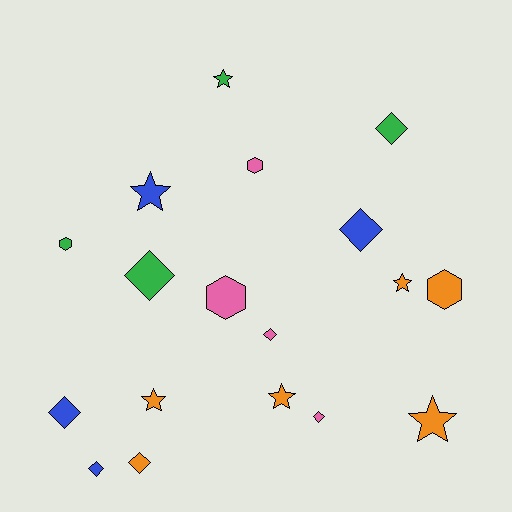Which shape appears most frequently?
Diamond, with 8 objects.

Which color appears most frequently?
Orange, with 6 objects.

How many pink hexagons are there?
There are 2 pink hexagons.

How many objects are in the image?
There are 18 objects.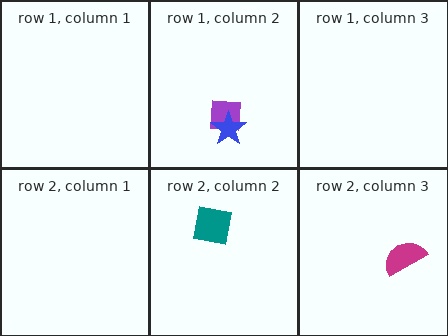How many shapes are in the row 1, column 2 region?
2.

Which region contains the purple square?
The row 1, column 2 region.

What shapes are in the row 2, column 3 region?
The magenta semicircle.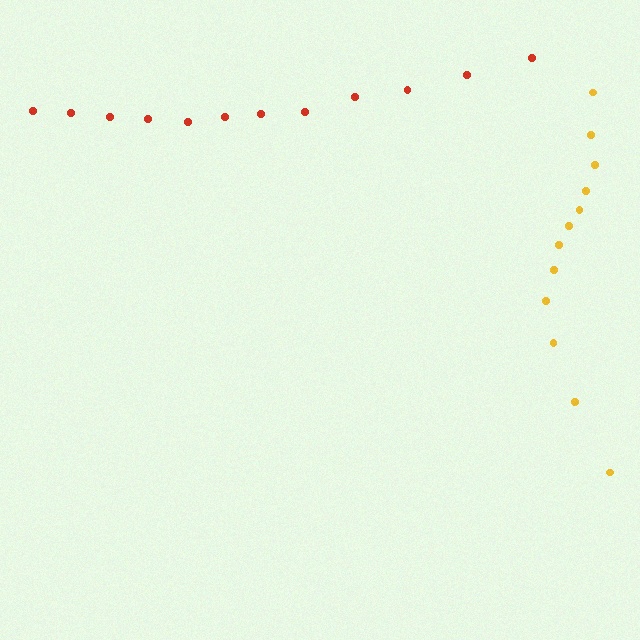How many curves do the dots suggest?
There are 2 distinct paths.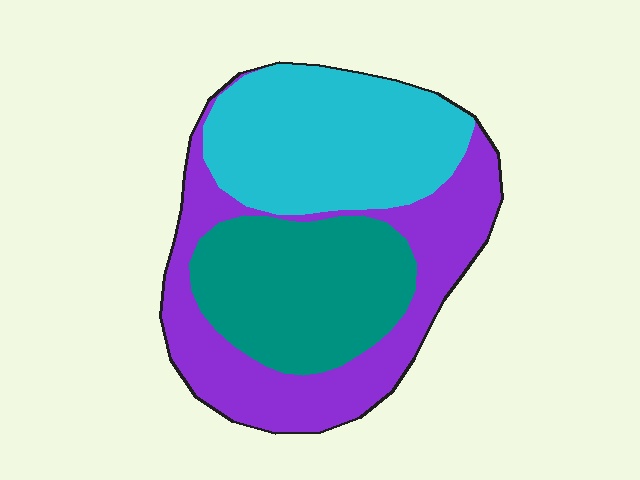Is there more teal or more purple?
Purple.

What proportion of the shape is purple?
Purple takes up between a third and a half of the shape.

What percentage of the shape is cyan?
Cyan takes up between a quarter and a half of the shape.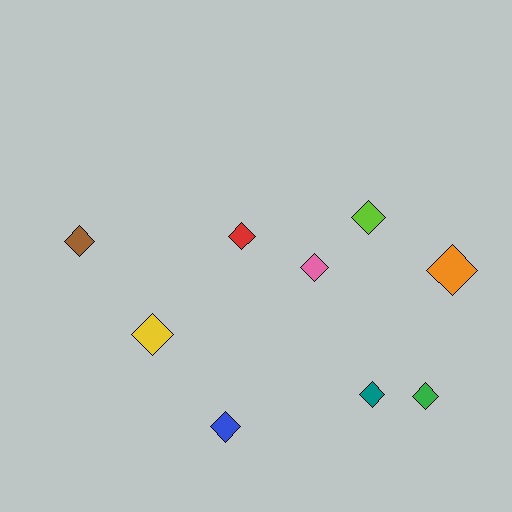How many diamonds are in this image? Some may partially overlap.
There are 9 diamonds.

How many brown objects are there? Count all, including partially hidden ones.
There is 1 brown object.